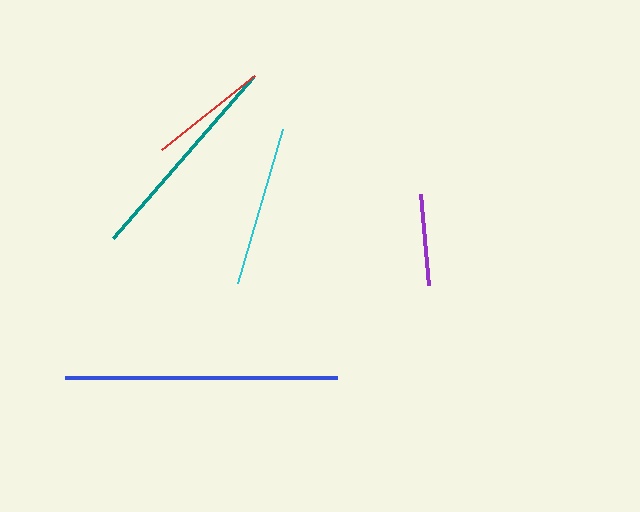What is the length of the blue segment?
The blue segment is approximately 271 pixels long.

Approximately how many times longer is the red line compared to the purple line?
The red line is approximately 1.3 times the length of the purple line.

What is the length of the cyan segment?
The cyan segment is approximately 160 pixels long.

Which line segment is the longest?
The blue line is the longest at approximately 271 pixels.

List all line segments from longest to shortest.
From longest to shortest: blue, teal, cyan, red, purple.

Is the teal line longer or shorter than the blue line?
The blue line is longer than the teal line.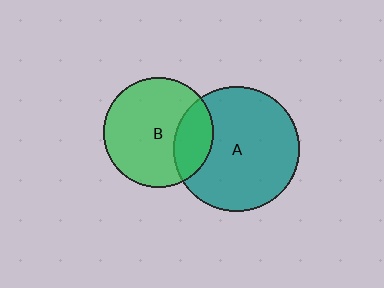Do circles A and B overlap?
Yes.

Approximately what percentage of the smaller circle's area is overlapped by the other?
Approximately 25%.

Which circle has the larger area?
Circle A (teal).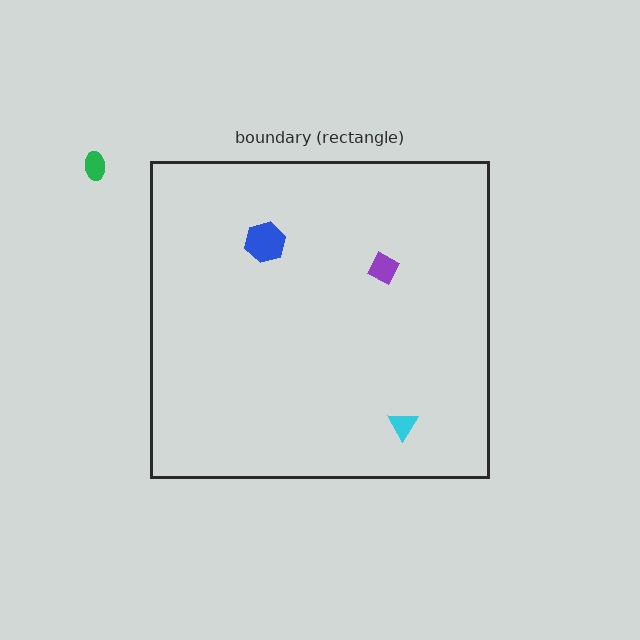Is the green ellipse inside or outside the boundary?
Outside.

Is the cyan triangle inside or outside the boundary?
Inside.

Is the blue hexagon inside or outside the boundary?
Inside.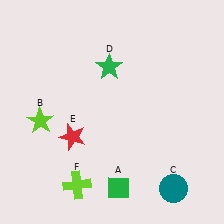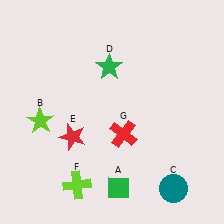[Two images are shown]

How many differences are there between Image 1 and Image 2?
There is 1 difference between the two images.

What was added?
A red cross (G) was added in Image 2.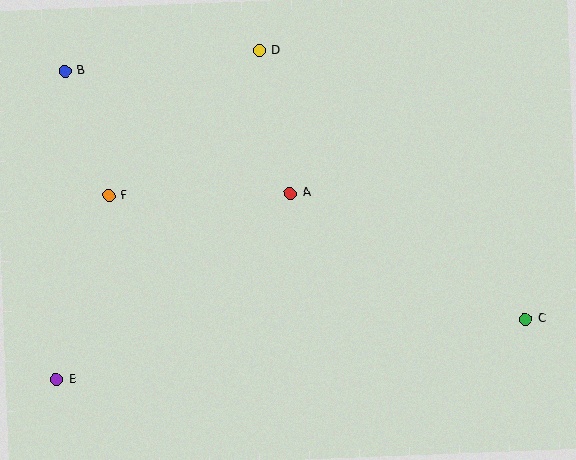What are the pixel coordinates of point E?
Point E is at (56, 380).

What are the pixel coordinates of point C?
Point C is at (525, 319).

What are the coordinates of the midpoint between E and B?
The midpoint between E and B is at (61, 225).